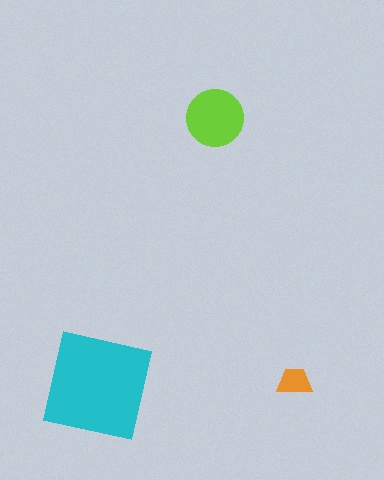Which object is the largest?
The cyan square.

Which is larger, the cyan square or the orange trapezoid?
The cyan square.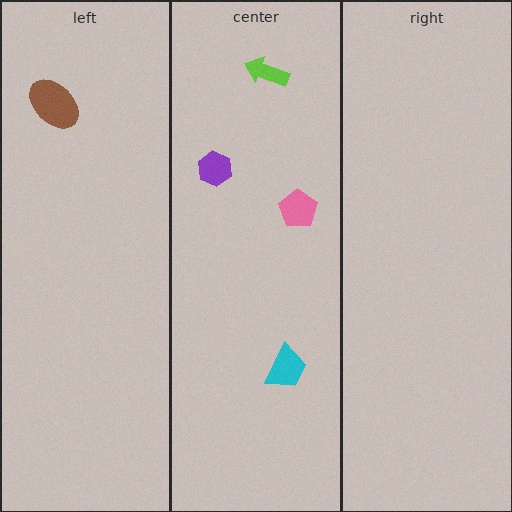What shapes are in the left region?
The brown ellipse.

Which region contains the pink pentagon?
The center region.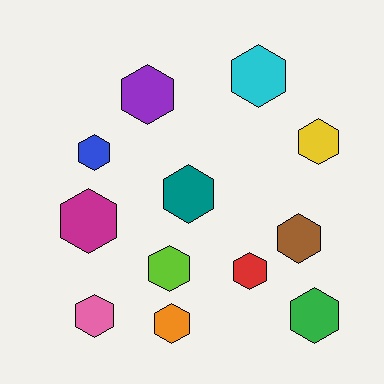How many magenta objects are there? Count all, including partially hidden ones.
There is 1 magenta object.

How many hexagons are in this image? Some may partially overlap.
There are 12 hexagons.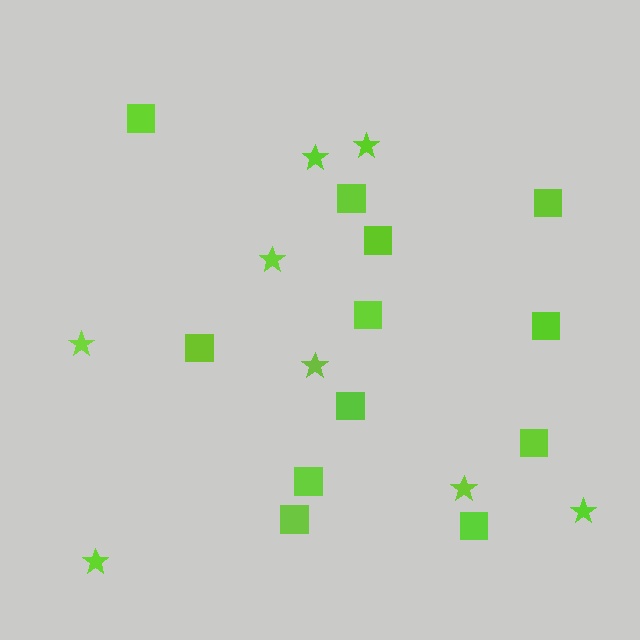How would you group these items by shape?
There are 2 groups: one group of squares (12) and one group of stars (8).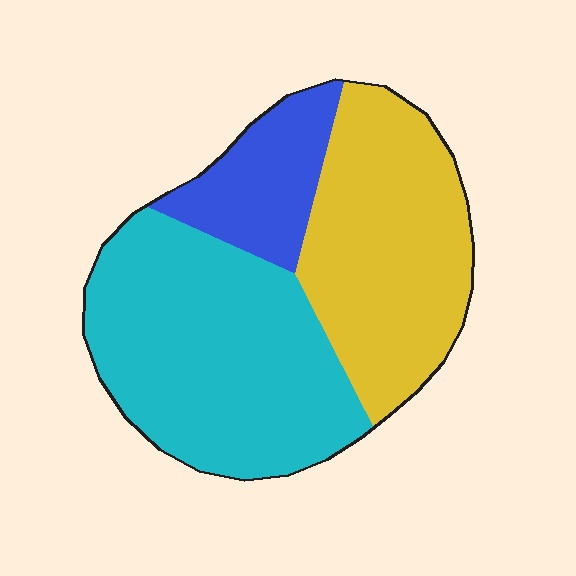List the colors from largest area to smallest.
From largest to smallest: cyan, yellow, blue.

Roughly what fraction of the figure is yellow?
Yellow covers 37% of the figure.